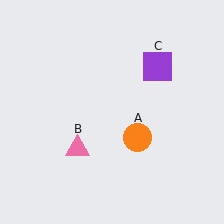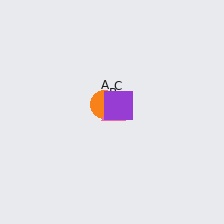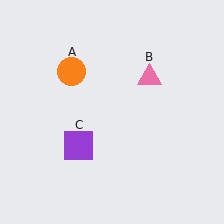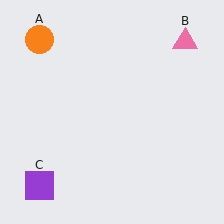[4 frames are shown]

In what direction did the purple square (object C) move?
The purple square (object C) moved down and to the left.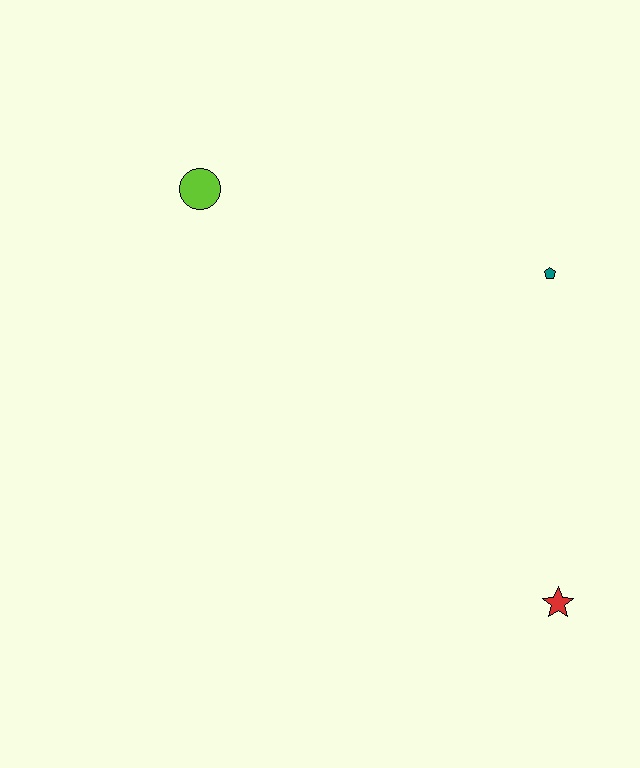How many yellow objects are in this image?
There are no yellow objects.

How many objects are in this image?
There are 3 objects.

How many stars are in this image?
There is 1 star.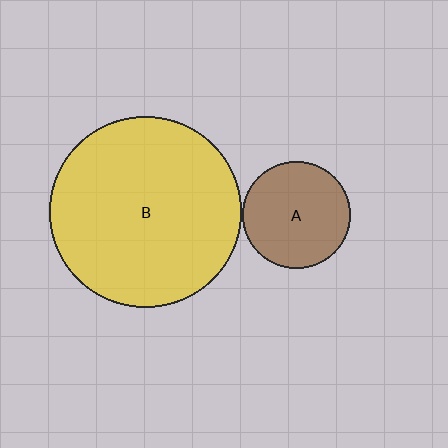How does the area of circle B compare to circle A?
Approximately 3.2 times.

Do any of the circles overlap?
No, none of the circles overlap.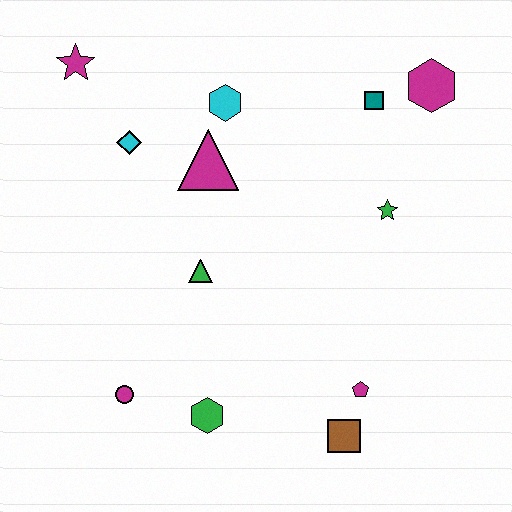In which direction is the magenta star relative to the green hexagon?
The magenta star is above the green hexagon.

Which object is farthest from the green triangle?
The magenta hexagon is farthest from the green triangle.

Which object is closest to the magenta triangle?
The cyan hexagon is closest to the magenta triangle.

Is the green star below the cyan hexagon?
Yes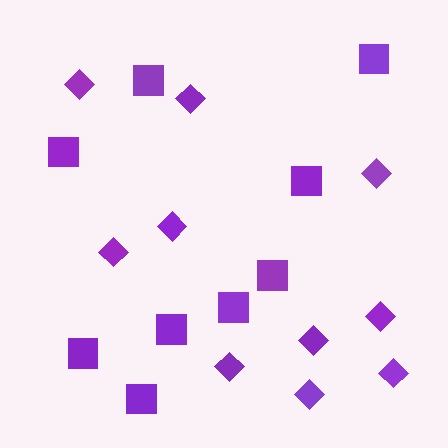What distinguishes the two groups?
There are 2 groups: one group of diamonds (10) and one group of squares (9).